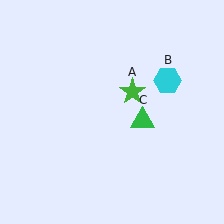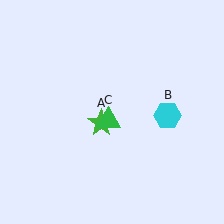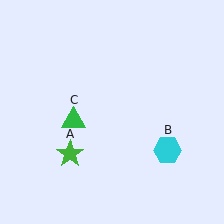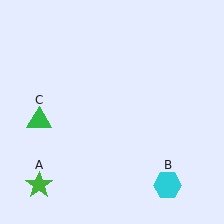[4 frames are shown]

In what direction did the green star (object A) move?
The green star (object A) moved down and to the left.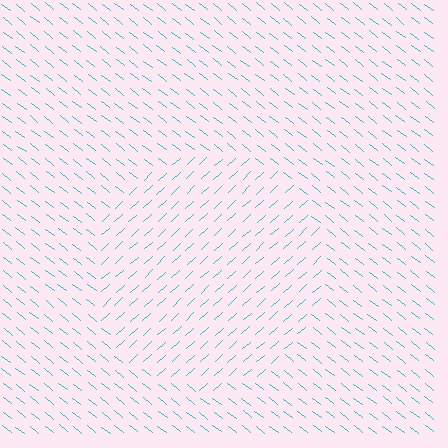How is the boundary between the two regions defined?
The boundary is defined purely by a change in line orientation (approximately 80 degrees difference). All lines are the same color and thickness.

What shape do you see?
I see a circle.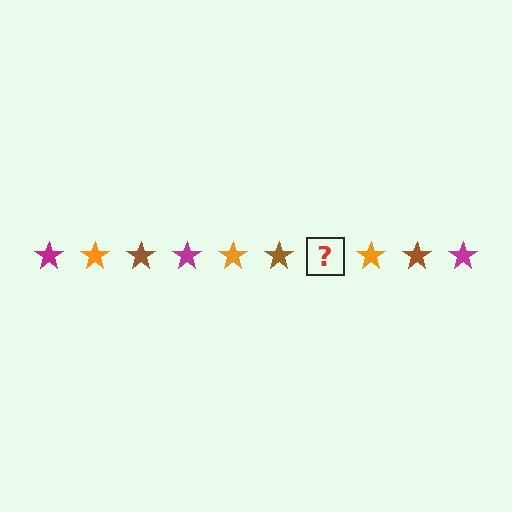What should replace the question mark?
The question mark should be replaced with a magenta star.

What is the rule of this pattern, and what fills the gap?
The rule is that the pattern cycles through magenta, orange, brown stars. The gap should be filled with a magenta star.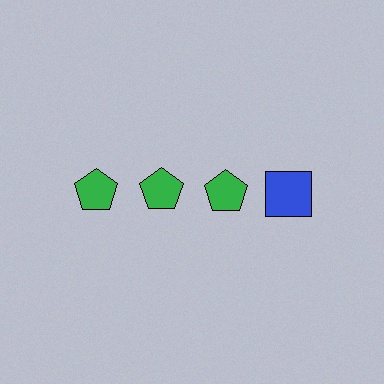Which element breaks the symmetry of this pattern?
The blue square in the top row, second from right column breaks the symmetry. All other shapes are green pentagons.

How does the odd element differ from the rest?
It differs in both color (blue instead of green) and shape (square instead of pentagon).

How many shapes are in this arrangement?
There are 4 shapes arranged in a grid pattern.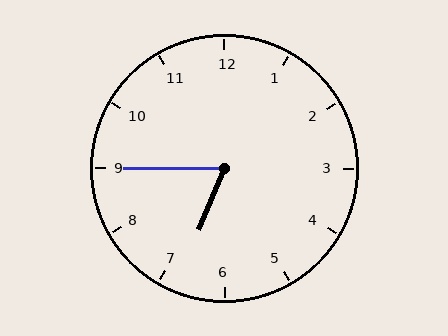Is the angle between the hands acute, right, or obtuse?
It is acute.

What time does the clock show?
6:45.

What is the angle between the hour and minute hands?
Approximately 68 degrees.